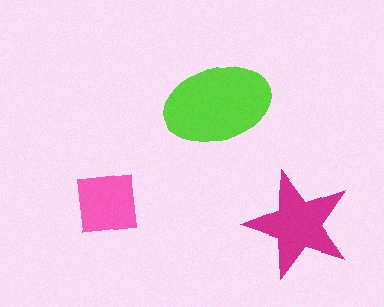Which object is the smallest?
The pink square.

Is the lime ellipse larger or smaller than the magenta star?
Larger.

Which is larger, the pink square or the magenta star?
The magenta star.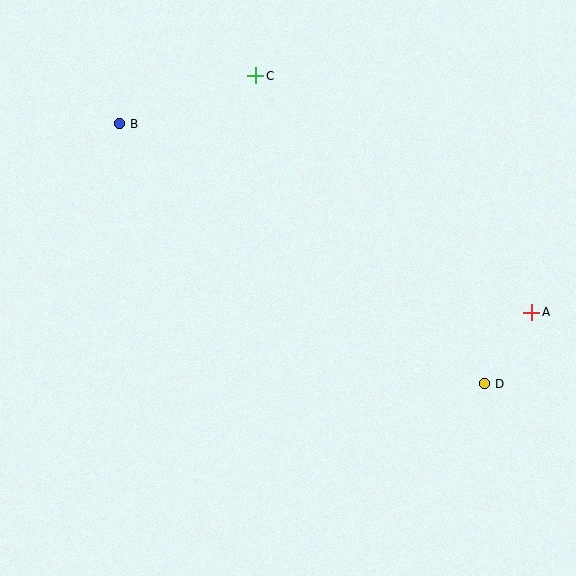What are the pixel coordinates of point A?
Point A is at (532, 312).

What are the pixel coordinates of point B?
Point B is at (120, 124).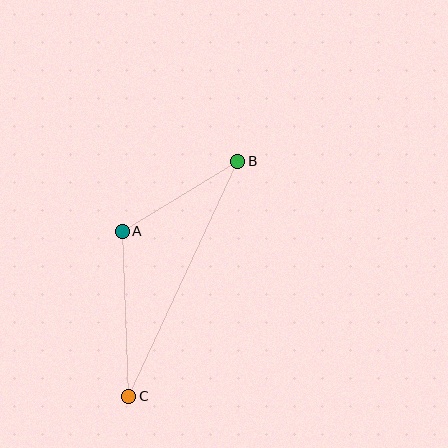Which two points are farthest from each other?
Points B and C are farthest from each other.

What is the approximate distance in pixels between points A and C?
The distance between A and C is approximately 165 pixels.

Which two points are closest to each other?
Points A and B are closest to each other.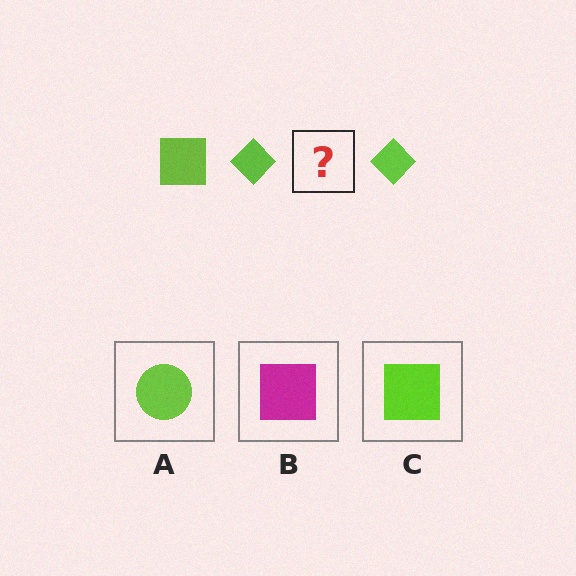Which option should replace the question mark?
Option C.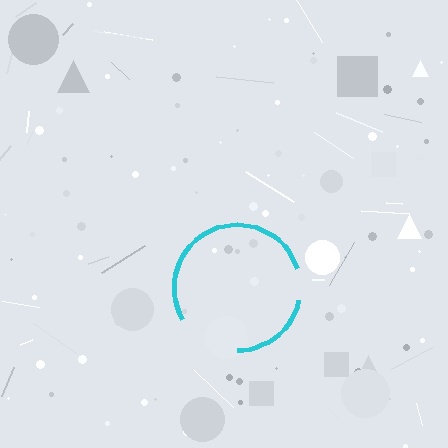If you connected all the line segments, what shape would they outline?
They would outline a circle.